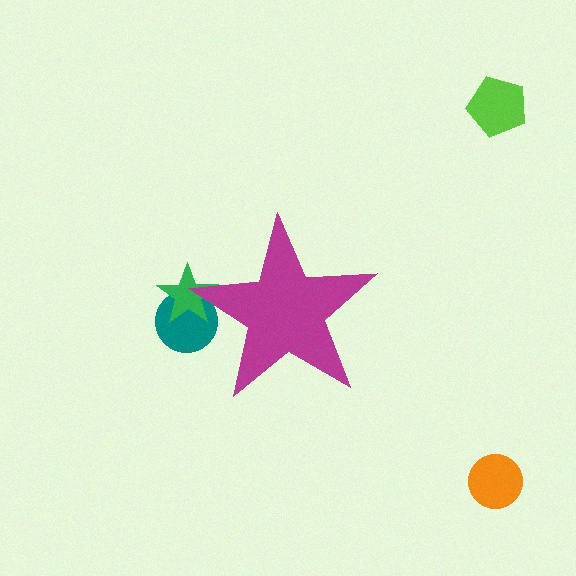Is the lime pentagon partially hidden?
No, the lime pentagon is fully visible.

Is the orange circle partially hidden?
No, the orange circle is fully visible.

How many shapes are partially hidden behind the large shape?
2 shapes are partially hidden.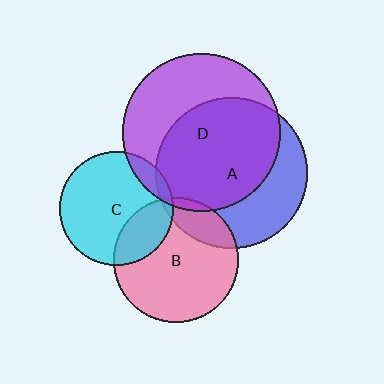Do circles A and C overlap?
Yes.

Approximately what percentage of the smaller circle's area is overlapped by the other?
Approximately 5%.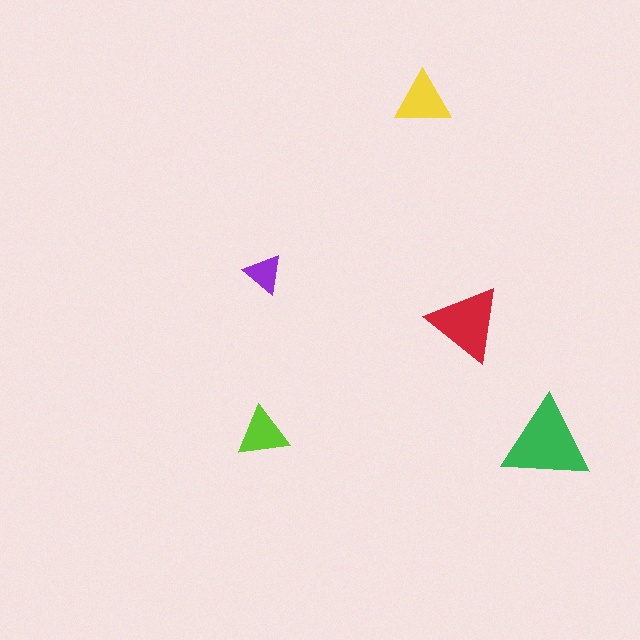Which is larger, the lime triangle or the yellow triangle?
The yellow one.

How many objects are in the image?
There are 5 objects in the image.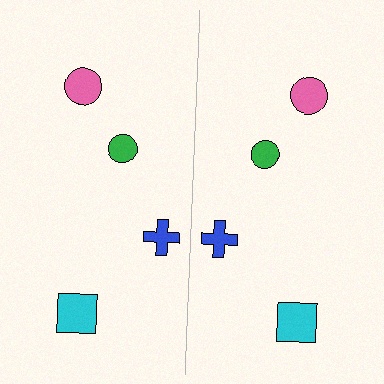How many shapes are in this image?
There are 8 shapes in this image.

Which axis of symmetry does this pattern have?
The pattern has a vertical axis of symmetry running through the center of the image.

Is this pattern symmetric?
Yes, this pattern has bilateral (reflection) symmetry.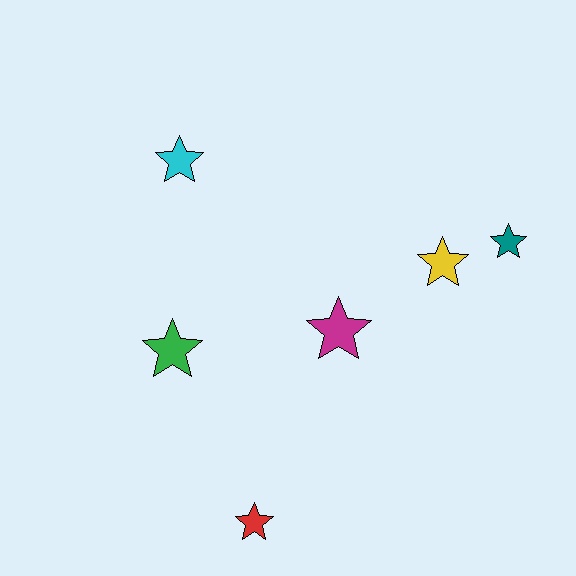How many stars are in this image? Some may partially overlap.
There are 6 stars.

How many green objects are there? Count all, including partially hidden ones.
There is 1 green object.